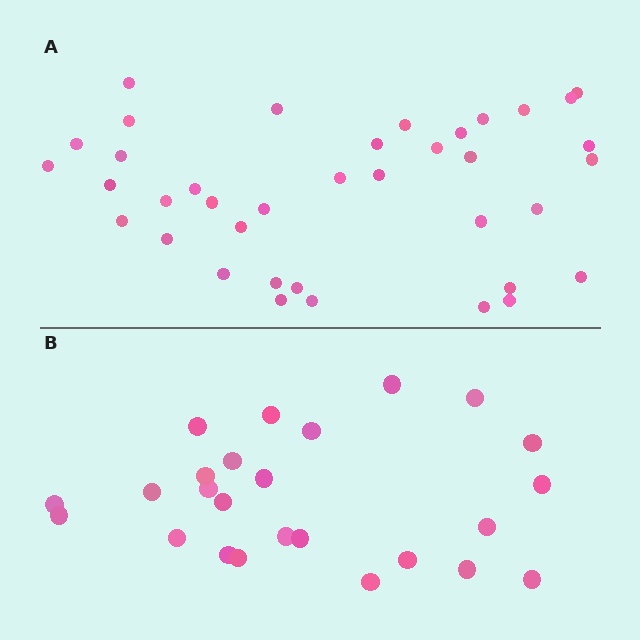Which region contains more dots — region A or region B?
Region A (the top region) has more dots.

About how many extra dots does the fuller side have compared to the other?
Region A has approximately 15 more dots than region B.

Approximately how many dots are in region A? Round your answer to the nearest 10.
About 40 dots. (The exact count is 38, which rounds to 40.)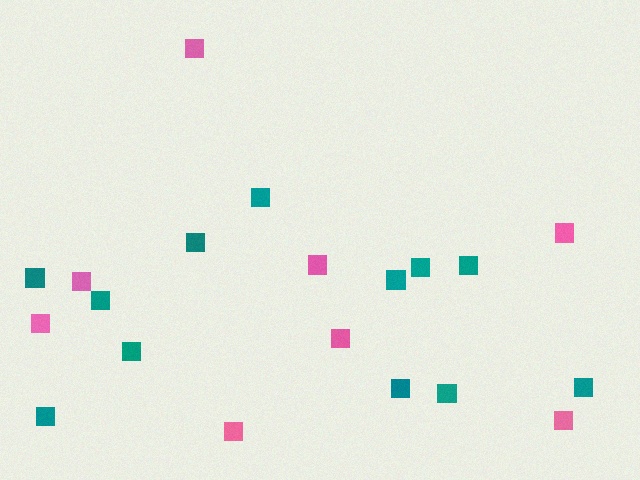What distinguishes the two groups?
There are 2 groups: one group of teal squares (12) and one group of pink squares (8).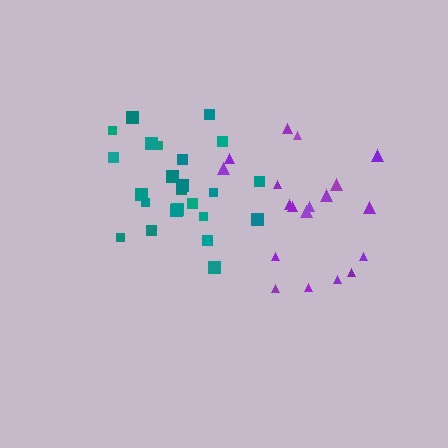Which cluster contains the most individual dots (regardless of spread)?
Teal (24).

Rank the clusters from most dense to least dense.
teal, purple.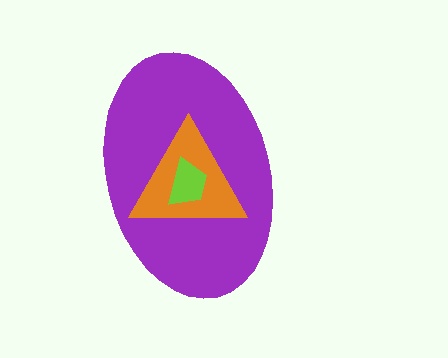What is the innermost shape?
The lime trapezoid.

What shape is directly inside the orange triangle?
The lime trapezoid.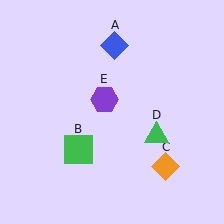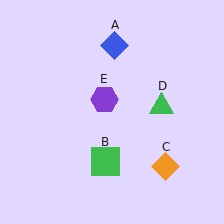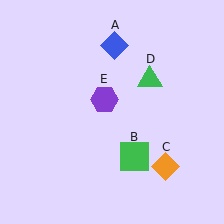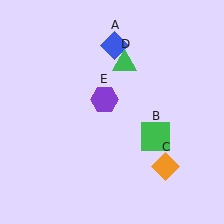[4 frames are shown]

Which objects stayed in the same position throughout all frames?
Blue diamond (object A) and orange diamond (object C) and purple hexagon (object E) remained stationary.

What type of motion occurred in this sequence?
The green square (object B), green triangle (object D) rotated counterclockwise around the center of the scene.